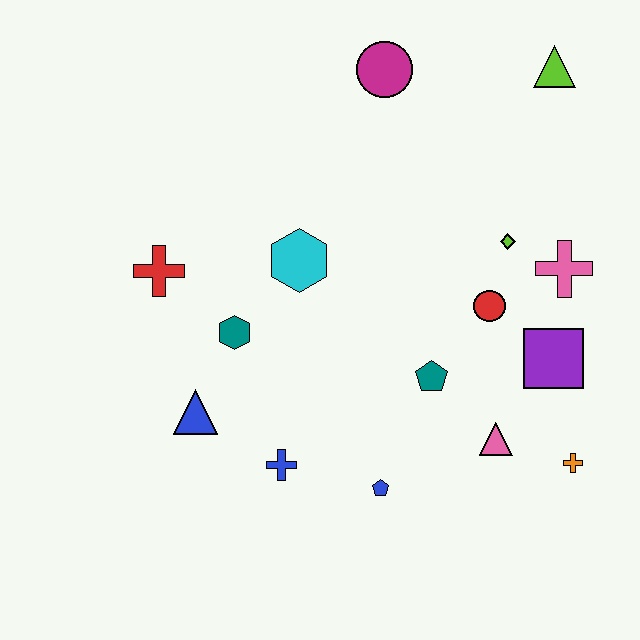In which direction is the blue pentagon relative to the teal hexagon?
The blue pentagon is below the teal hexagon.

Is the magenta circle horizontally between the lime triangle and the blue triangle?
Yes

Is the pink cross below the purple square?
No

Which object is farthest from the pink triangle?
The magenta circle is farthest from the pink triangle.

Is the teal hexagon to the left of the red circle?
Yes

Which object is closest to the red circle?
The lime diamond is closest to the red circle.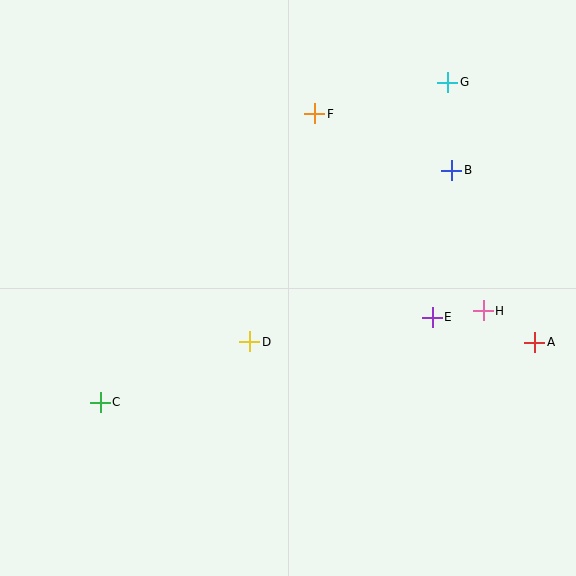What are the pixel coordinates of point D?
Point D is at (250, 342).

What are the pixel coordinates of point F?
Point F is at (315, 114).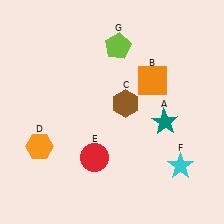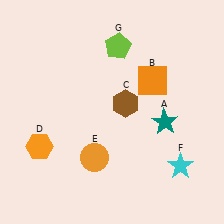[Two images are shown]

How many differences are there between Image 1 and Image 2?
There is 1 difference between the two images.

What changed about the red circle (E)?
In Image 1, E is red. In Image 2, it changed to orange.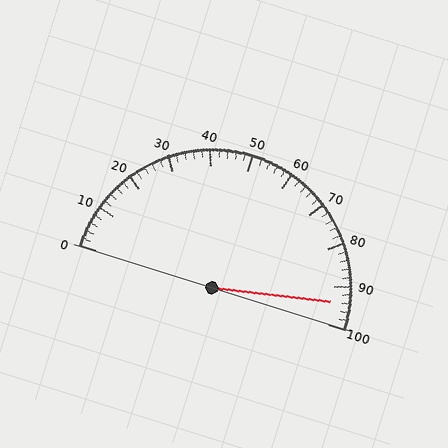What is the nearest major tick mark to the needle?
The nearest major tick mark is 90.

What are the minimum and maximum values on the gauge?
The gauge ranges from 0 to 100.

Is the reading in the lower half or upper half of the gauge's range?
The reading is in the upper half of the range (0 to 100).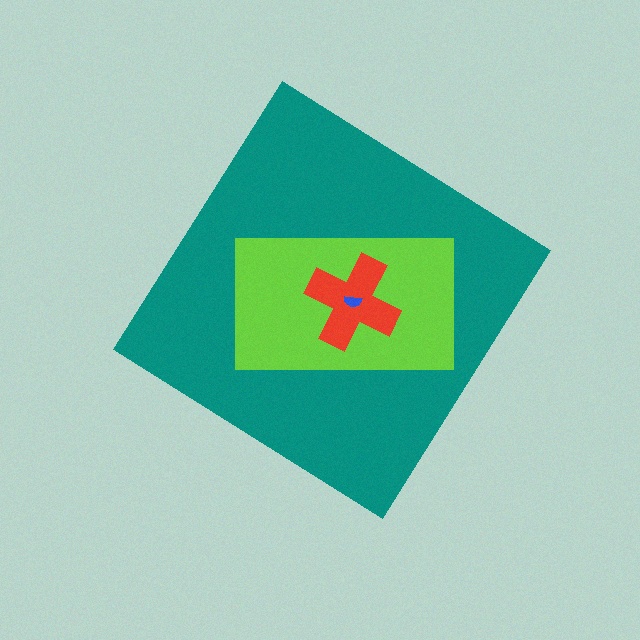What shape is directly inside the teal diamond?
The lime rectangle.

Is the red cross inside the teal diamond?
Yes.